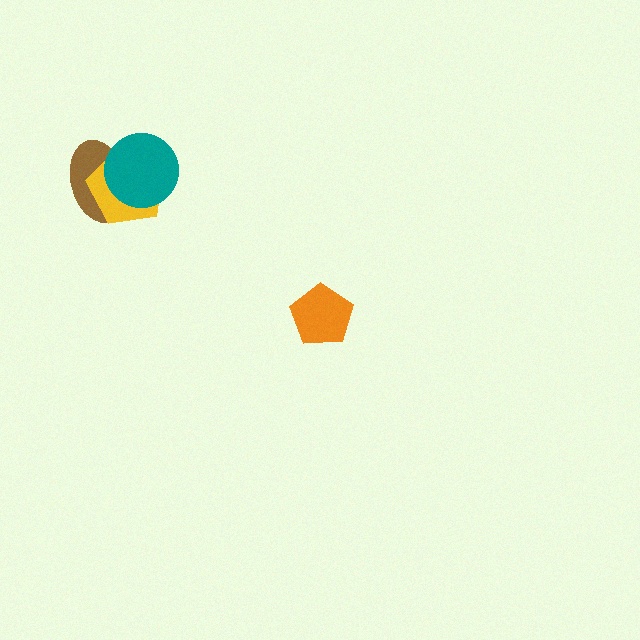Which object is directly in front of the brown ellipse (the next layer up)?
The yellow pentagon is directly in front of the brown ellipse.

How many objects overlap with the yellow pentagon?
2 objects overlap with the yellow pentagon.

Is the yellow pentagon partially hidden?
Yes, it is partially covered by another shape.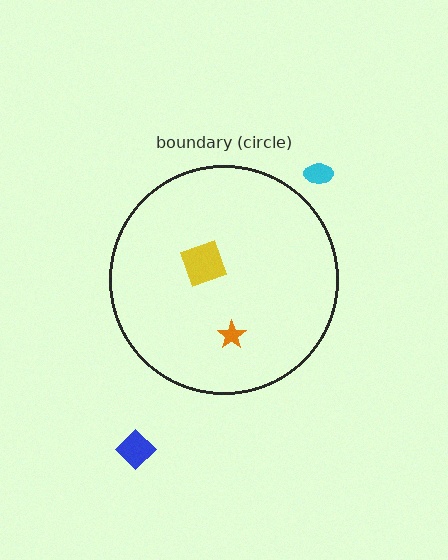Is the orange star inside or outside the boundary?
Inside.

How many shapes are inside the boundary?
2 inside, 2 outside.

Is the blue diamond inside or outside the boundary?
Outside.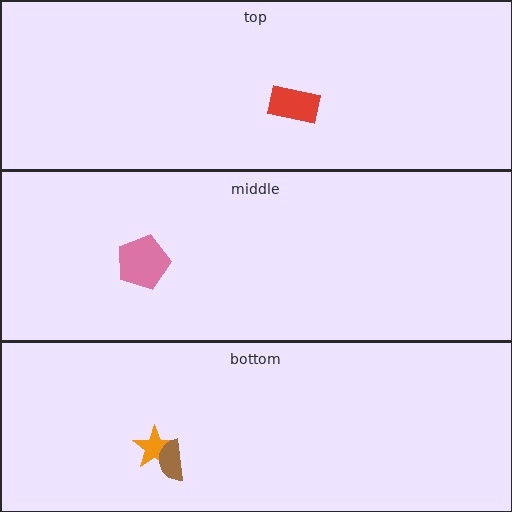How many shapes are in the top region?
1.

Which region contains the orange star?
The bottom region.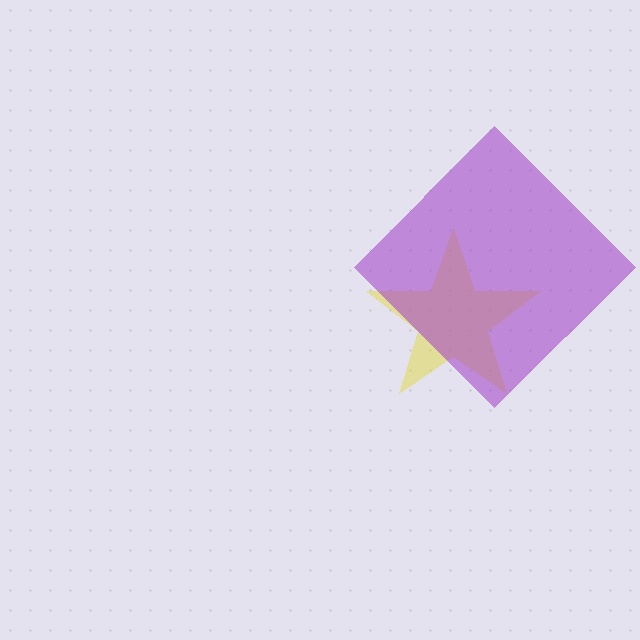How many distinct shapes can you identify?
There are 2 distinct shapes: a yellow star, a purple diamond.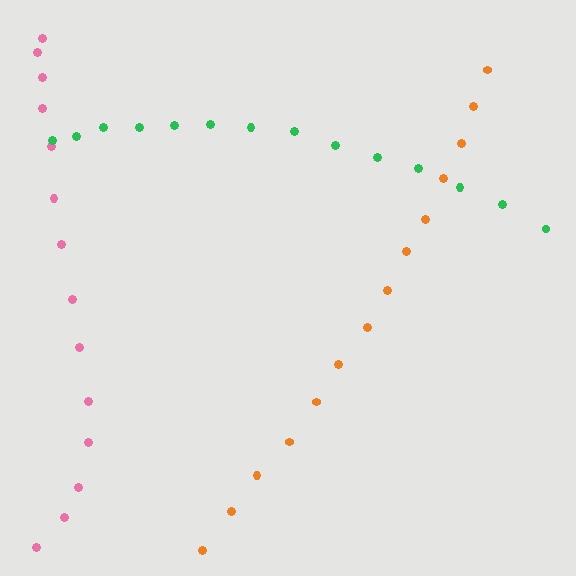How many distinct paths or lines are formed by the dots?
There are 3 distinct paths.